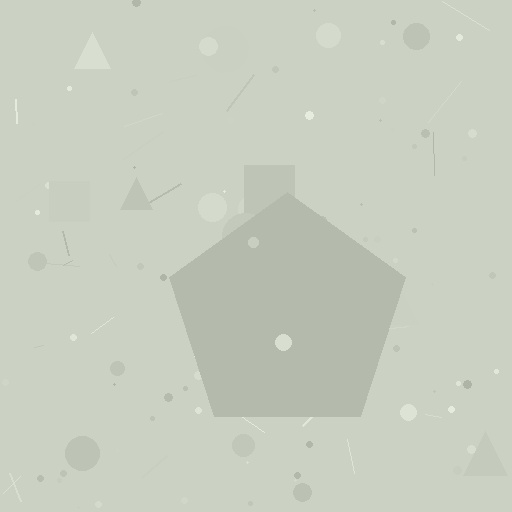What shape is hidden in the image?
A pentagon is hidden in the image.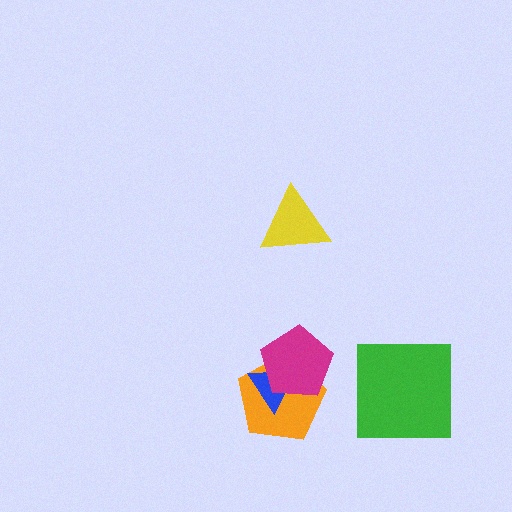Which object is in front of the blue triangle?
The magenta pentagon is in front of the blue triangle.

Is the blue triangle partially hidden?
Yes, it is partially covered by another shape.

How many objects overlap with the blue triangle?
2 objects overlap with the blue triangle.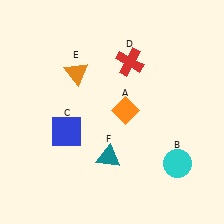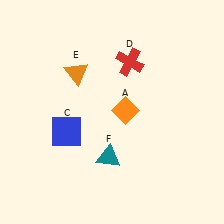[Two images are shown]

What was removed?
The cyan circle (B) was removed in Image 2.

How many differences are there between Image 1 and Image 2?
There is 1 difference between the two images.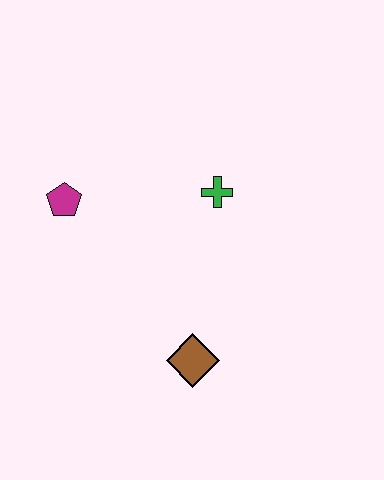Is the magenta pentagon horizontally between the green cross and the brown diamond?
No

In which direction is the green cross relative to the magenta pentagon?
The green cross is to the right of the magenta pentagon.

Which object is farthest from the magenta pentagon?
The brown diamond is farthest from the magenta pentagon.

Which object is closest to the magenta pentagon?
The green cross is closest to the magenta pentagon.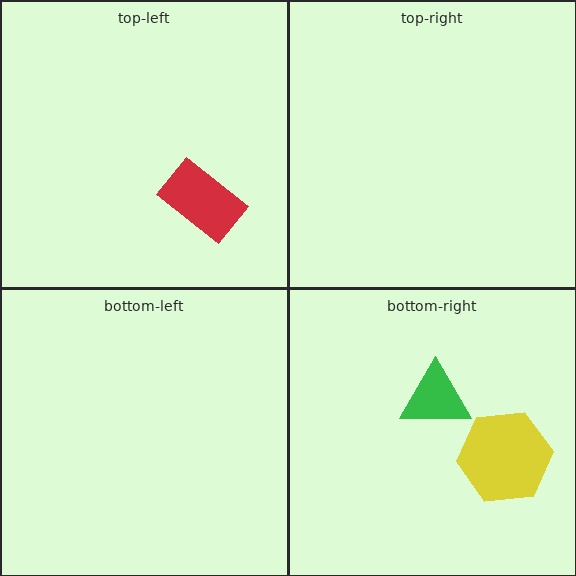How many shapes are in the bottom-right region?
2.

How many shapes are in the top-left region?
1.